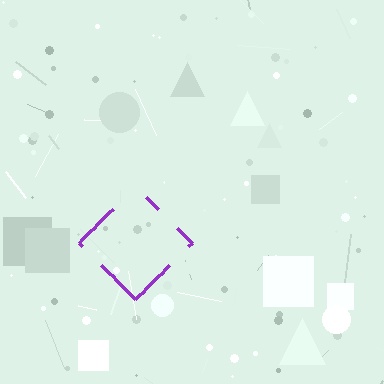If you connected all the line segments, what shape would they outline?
They would outline a diamond.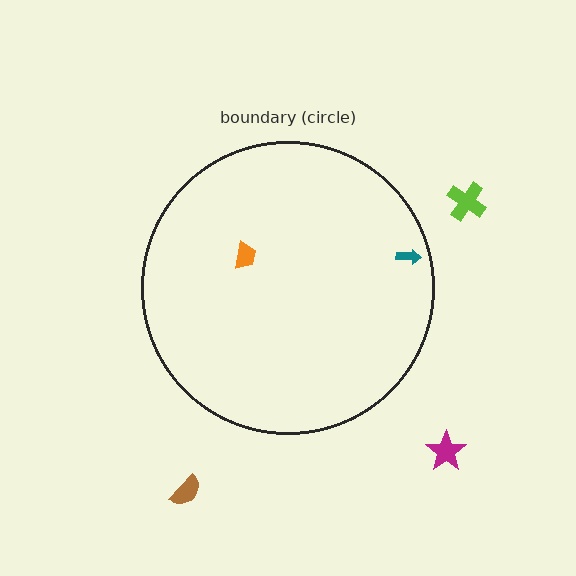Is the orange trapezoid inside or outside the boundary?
Inside.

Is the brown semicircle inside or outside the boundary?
Outside.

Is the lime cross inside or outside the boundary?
Outside.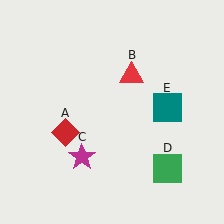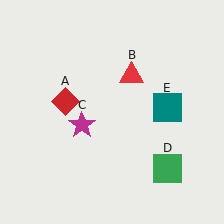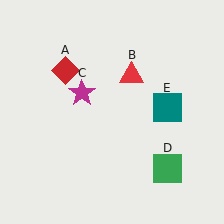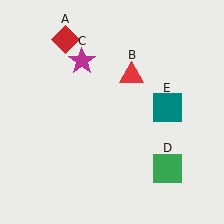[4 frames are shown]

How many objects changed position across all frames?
2 objects changed position: red diamond (object A), magenta star (object C).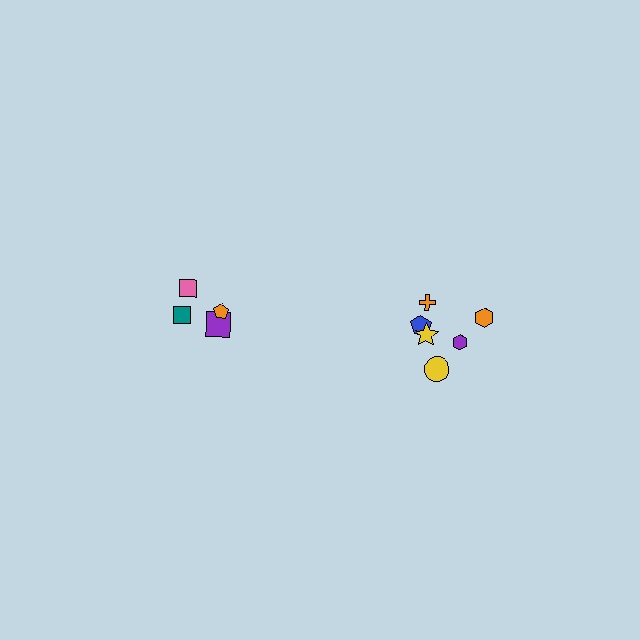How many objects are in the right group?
There are 6 objects.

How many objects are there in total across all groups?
There are 10 objects.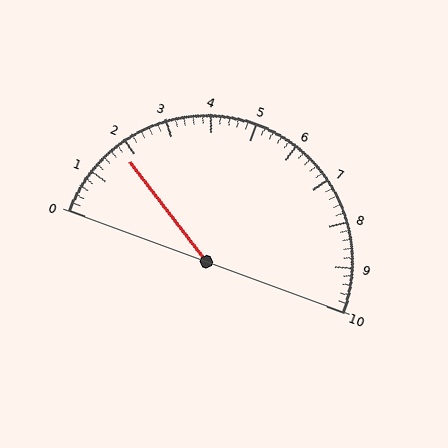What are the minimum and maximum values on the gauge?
The gauge ranges from 0 to 10.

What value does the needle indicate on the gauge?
The needle indicates approximately 1.8.